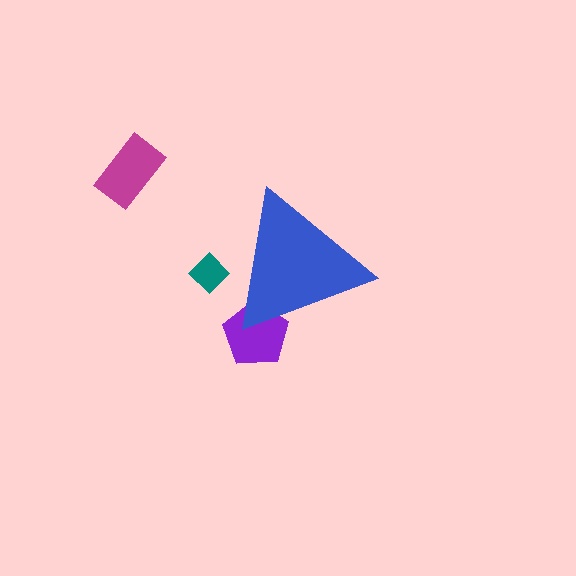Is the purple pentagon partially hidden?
Yes, the purple pentagon is partially hidden behind the blue triangle.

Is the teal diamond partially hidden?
Yes, the teal diamond is partially hidden behind the blue triangle.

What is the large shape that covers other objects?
A blue triangle.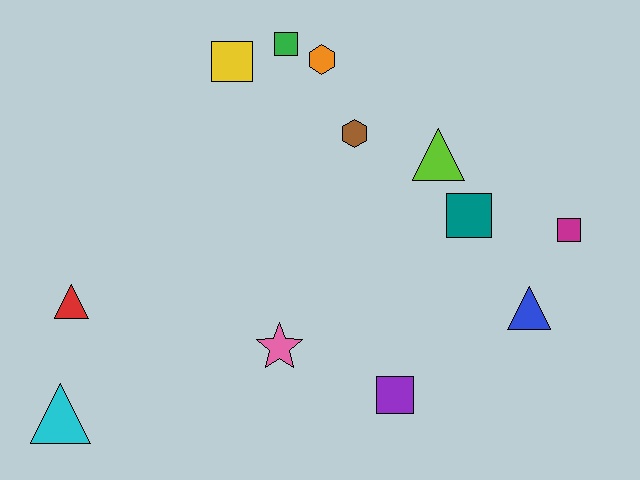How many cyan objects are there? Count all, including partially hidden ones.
There is 1 cyan object.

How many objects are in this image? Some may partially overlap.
There are 12 objects.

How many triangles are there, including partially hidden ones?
There are 4 triangles.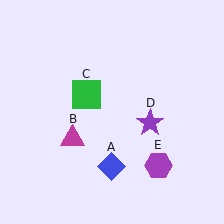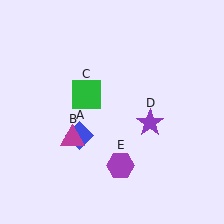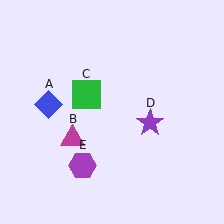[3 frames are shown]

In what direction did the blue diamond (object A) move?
The blue diamond (object A) moved up and to the left.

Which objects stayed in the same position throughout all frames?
Magenta triangle (object B) and green square (object C) and purple star (object D) remained stationary.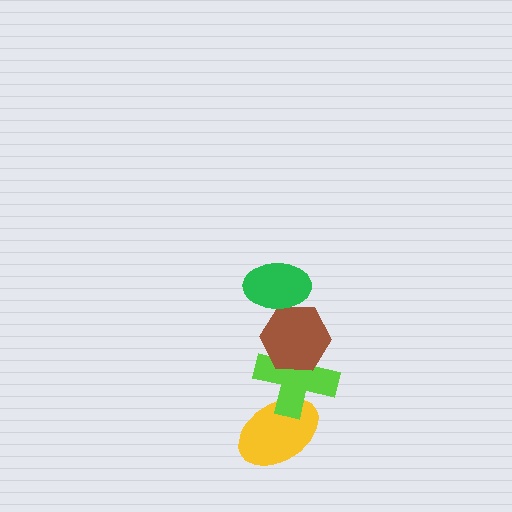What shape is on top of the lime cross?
The brown hexagon is on top of the lime cross.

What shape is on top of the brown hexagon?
The green ellipse is on top of the brown hexagon.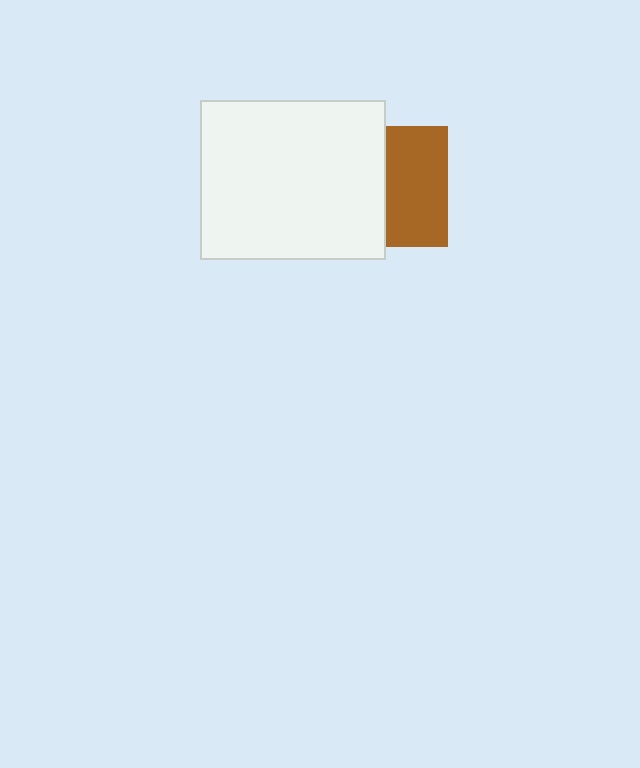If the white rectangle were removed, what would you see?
You would see the complete brown square.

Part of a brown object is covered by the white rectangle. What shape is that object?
It is a square.